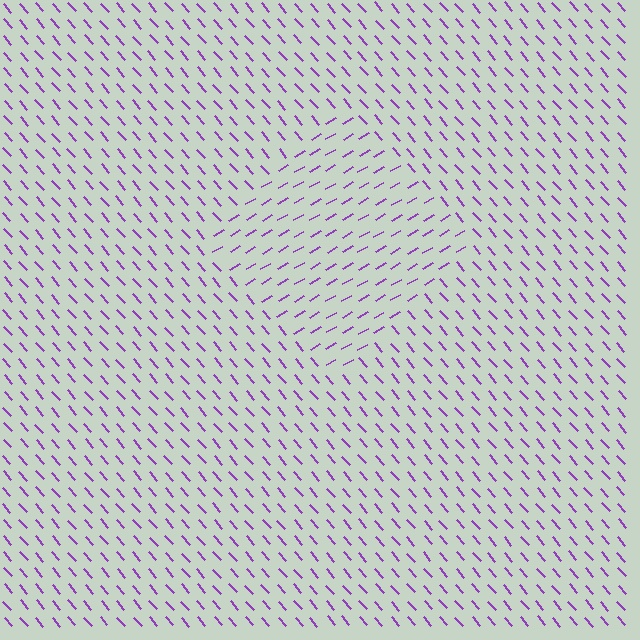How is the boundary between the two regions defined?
The boundary is defined purely by a change in line orientation (approximately 79 degrees difference). All lines are the same color and thickness.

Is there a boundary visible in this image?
Yes, there is a texture boundary formed by a change in line orientation.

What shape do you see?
I see a diamond.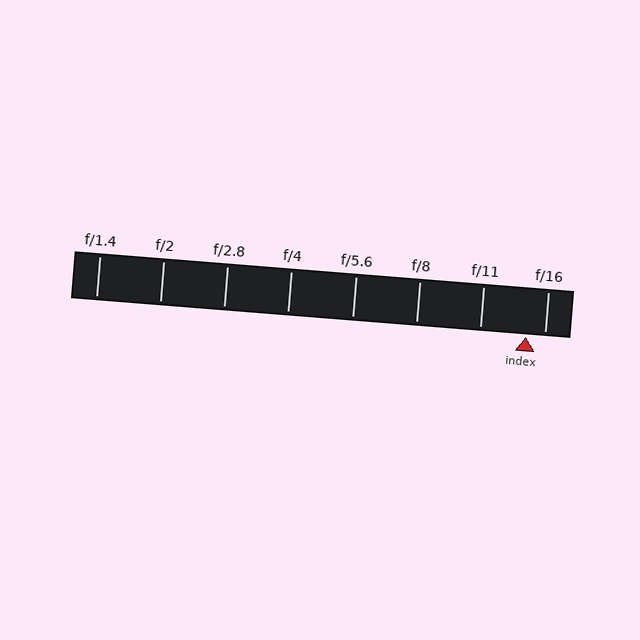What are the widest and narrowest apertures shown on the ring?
The widest aperture shown is f/1.4 and the narrowest is f/16.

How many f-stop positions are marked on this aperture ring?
There are 8 f-stop positions marked.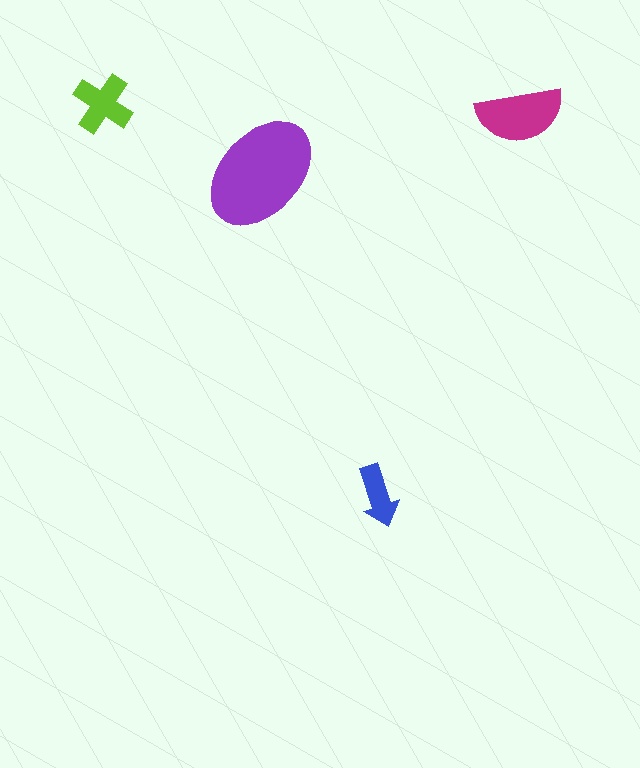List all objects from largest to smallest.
The purple ellipse, the magenta semicircle, the lime cross, the blue arrow.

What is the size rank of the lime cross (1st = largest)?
3rd.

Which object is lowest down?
The blue arrow is bottommost.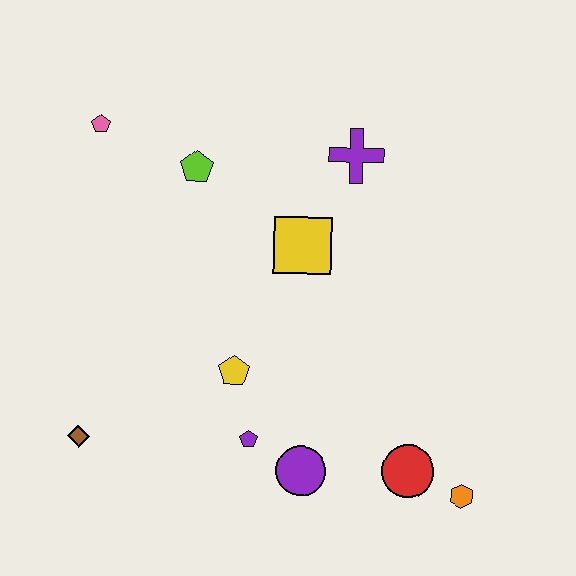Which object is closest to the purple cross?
The yellow square is closest to the purple cross.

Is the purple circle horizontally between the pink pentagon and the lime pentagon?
No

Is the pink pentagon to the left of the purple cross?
Yes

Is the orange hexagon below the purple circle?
Yes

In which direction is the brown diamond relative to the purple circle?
The brown diamond is to the left of the purple circle.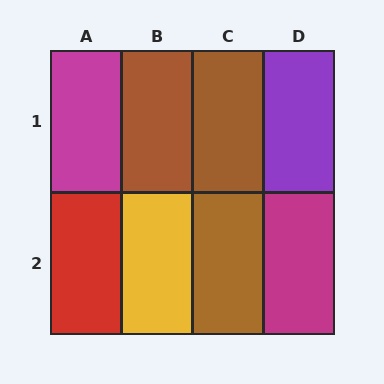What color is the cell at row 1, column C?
Brown.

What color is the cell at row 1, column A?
Magenta.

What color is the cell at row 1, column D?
Purple.